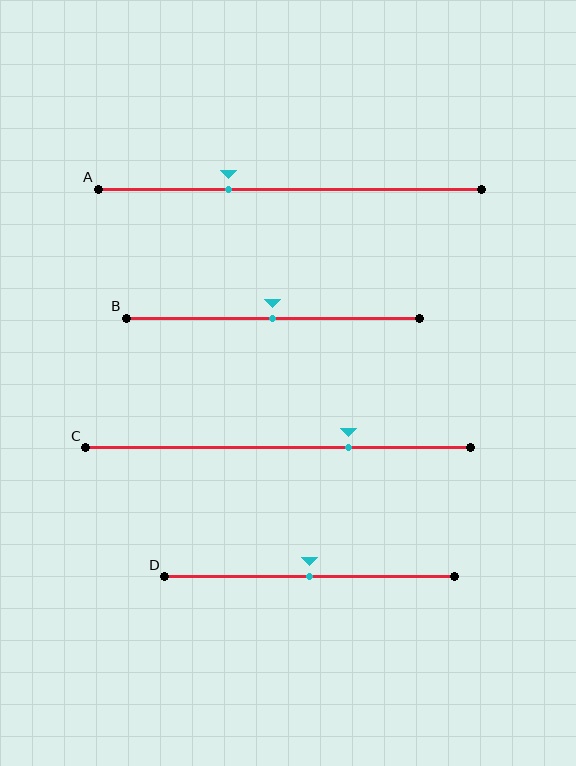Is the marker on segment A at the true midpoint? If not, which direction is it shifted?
No, the marker on segment A is shifted to the left by about 16% of the segment length.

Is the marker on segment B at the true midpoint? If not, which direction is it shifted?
Yes, the marker on segment B is at the true midpoint.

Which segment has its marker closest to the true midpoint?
Segment B has its marker closest to the true midpoint.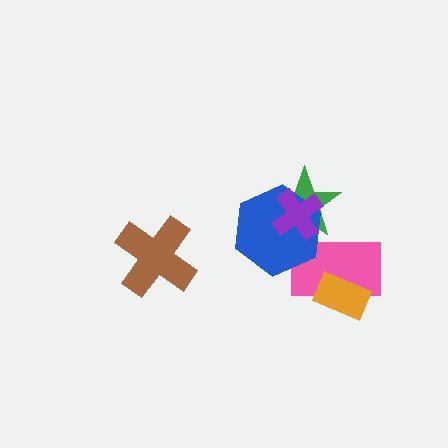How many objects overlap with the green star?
3 objects overlap with the green star.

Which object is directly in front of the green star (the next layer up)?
The blue hexagon is directly in front of the green star.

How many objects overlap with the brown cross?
0 objects overlap with the brown cross.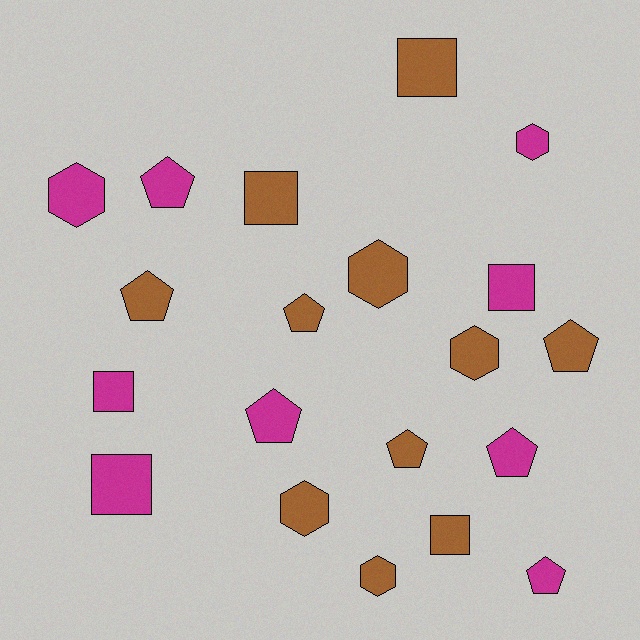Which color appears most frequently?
Brown, with 11 objects.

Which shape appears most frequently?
Pentagon, with 8 objects.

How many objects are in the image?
There are 20 objects.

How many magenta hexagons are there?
There are 2 magenta hexagons.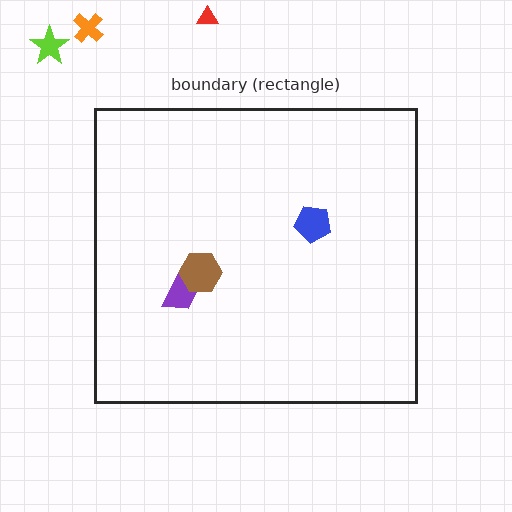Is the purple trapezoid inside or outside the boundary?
Inside.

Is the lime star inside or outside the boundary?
Outside.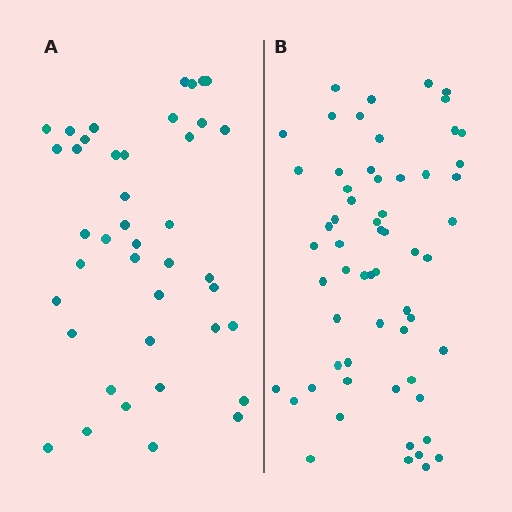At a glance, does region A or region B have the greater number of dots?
Region B (the right region) has more dots.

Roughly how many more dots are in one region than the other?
Region B has approximately 20 more dots than region A.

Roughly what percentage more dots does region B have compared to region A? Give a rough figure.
About 45% more.